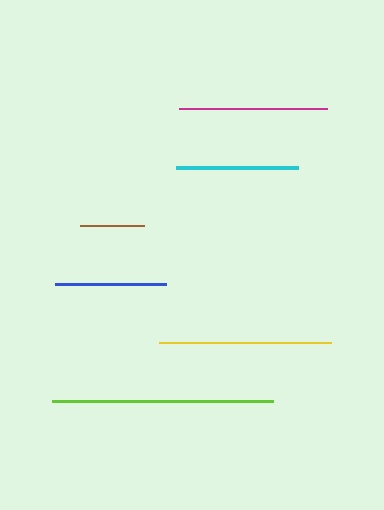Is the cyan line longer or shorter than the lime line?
The lime line is longer than the cyan line.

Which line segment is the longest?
The lime line is the longest at approximately 220 pixels.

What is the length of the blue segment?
The blue segment is approximately 111 pixels long.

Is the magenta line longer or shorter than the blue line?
The magenta line is longer than the blue line.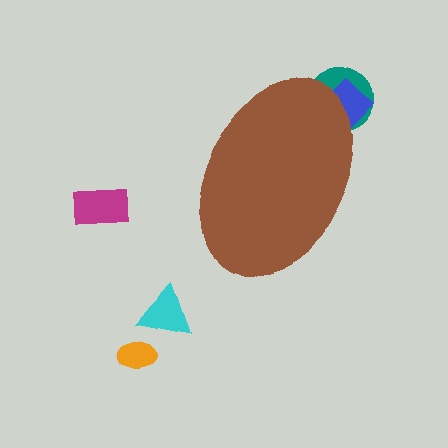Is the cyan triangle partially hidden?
No, the cyan triangle is fully visible.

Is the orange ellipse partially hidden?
No, the orange ellipse is fully visible.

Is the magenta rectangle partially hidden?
No, the magenta rectangle is fully visible.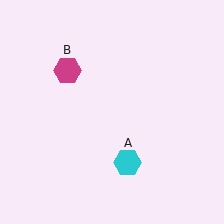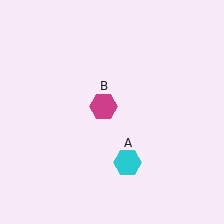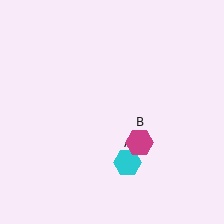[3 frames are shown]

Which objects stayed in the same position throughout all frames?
Cyan hexagon (object A) remained stationary.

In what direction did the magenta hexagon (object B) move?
The magenta hexagon (object B) moved down and to the right.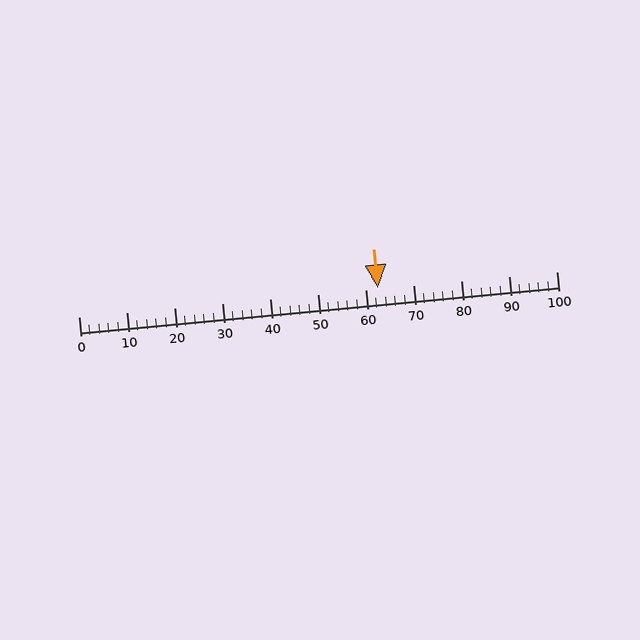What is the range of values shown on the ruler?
The ruler shows values from 0 to 100.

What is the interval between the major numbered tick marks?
The major tick marks are spaced 10 units apart.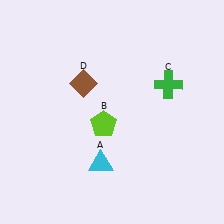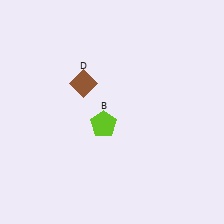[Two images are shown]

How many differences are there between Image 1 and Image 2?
There are 2 differences between the two images.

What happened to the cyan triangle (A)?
The cyan triangle (A) was removed in Image 2. It was in the bottom-left area of Image 1.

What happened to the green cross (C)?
The green cross (C) was removed in Image 2. It was in the top-right area of Image 1.